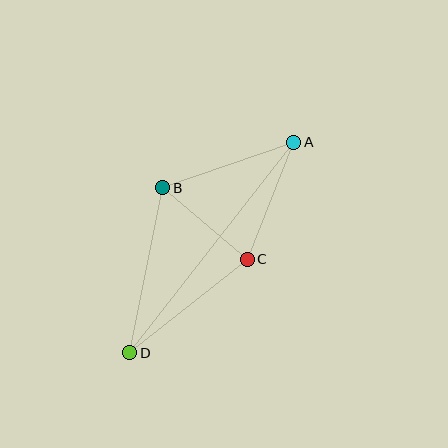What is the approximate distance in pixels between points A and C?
The distance between A and C is approximately 126 pixels.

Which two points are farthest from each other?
Points A and D are farthest from each other.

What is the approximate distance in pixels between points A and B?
The distance between A and B is approximately 139 pixels.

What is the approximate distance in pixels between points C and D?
The distance between C and D is approximately 150 pixels.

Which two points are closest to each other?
Points B and C are closest to each other.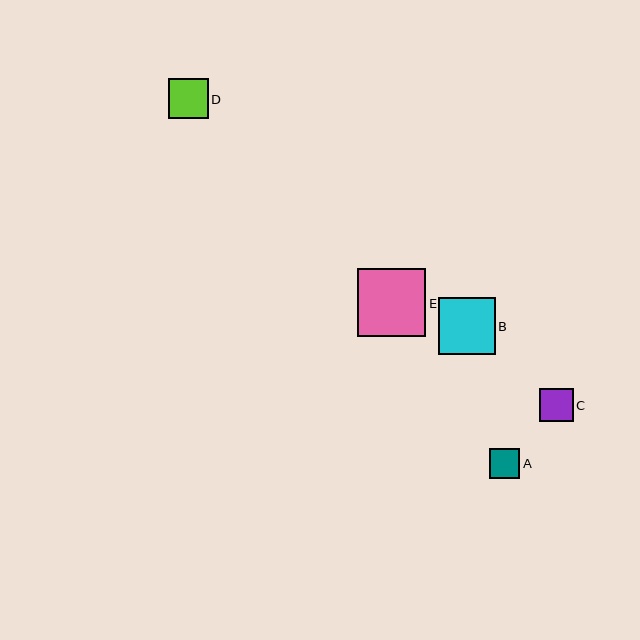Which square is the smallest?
Square A is the smallest with a size of approximately 30 pixels.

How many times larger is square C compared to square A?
Square C is approximately 1.1 times the size of square A.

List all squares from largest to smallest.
From largest to smallest: E, B, D, C, A.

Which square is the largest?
Square E is the largest with a size of approximately 69 pixels.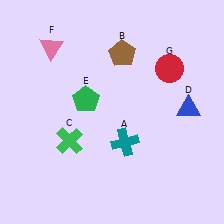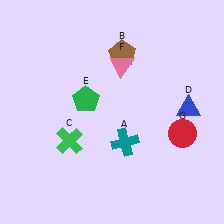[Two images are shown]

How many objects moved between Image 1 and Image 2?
2 objects moved between the two images.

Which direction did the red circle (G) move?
The red circle (G) moved down.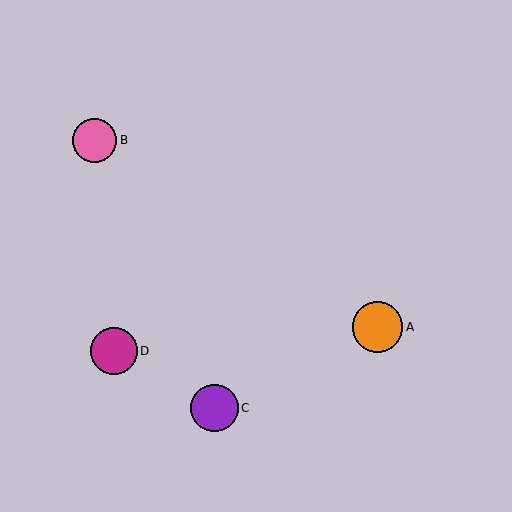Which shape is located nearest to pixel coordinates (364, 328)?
The orange circle (labeled A) at (378, 327) is nearest to that location.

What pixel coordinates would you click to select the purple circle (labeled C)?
Click at (214, 408) to select the purple circle C.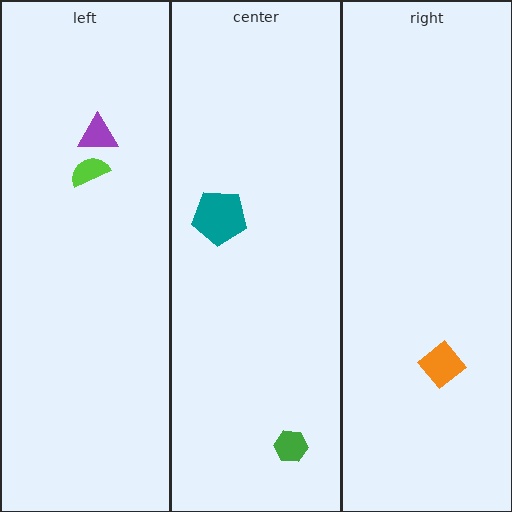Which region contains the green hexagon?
The center region.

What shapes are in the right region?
The orange diamond.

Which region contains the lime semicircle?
The left region.